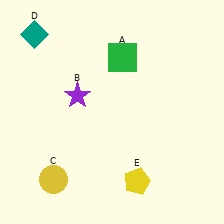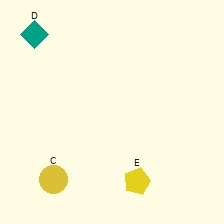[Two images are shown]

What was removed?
The green square (A), the purple star (B) were removed in Image 2.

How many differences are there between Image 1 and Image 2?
There are 2 differences between the two images.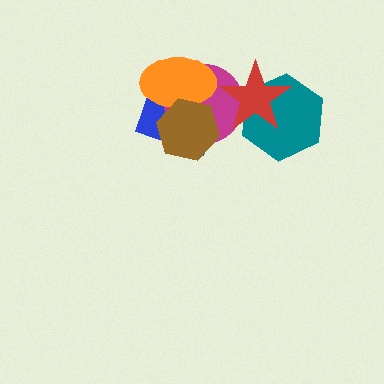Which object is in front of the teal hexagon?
The red star is in front of the teal hexagon.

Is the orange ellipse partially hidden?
Yes, it is partially covered by another shape.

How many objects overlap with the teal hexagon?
1 object overlaps with the teal hexagon.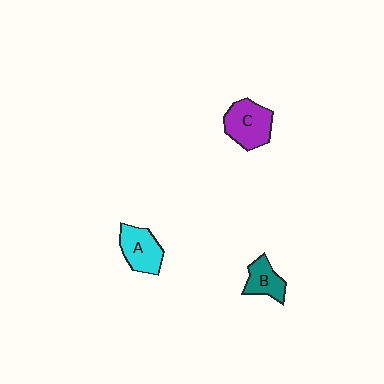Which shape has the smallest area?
Shape B (teal).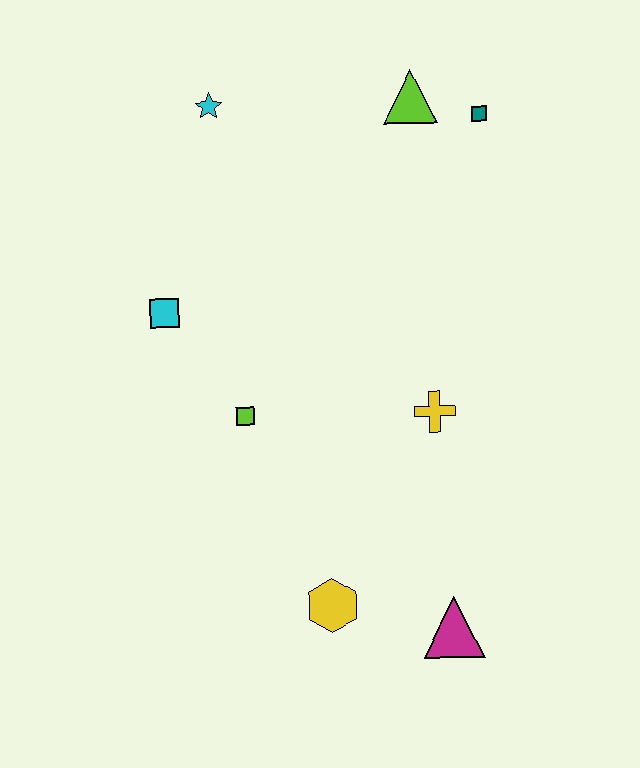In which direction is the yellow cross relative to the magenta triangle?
The yellow cross is above the magenta triangle.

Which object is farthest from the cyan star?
The magenta triangle is farthest from the cyan star.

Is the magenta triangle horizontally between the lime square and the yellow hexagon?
No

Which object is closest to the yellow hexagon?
The magenta triangle is closest to the yellow hexagon.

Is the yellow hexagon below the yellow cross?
Yes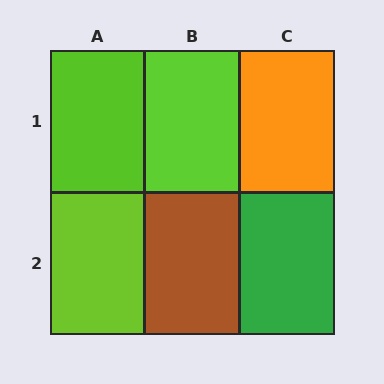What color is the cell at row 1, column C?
Orange.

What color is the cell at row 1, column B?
Lime.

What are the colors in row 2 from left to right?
Lime, brown, green.